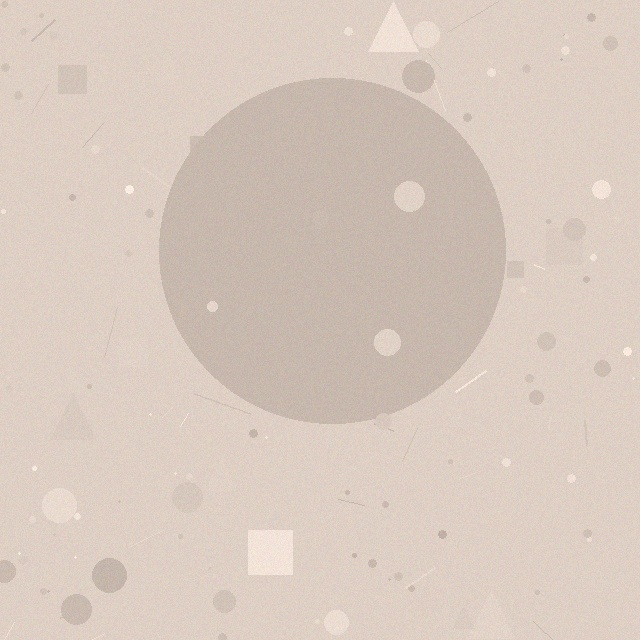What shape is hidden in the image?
A circle is hidden in the image.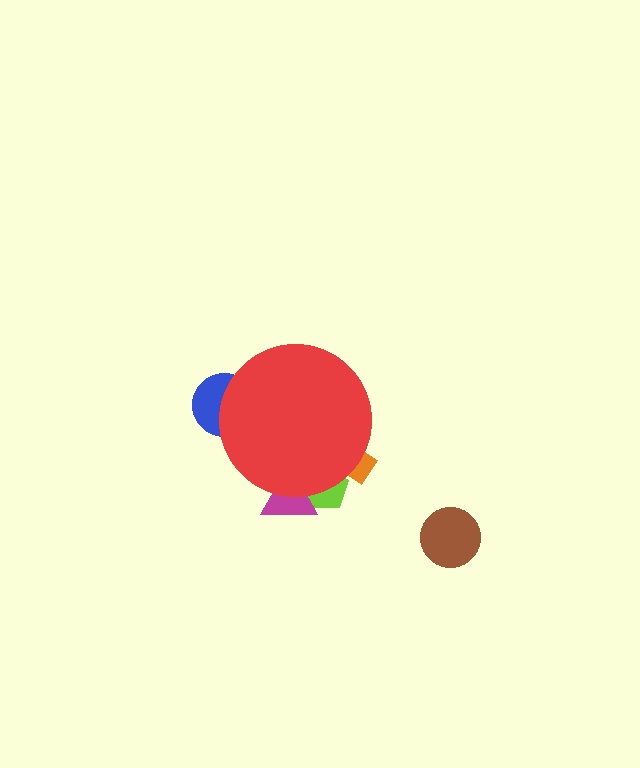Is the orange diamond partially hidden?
Yes, the orange diamond is partially hidden behind the red circle.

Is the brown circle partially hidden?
No, the brown circle is fully visible.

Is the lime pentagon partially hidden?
Yes, the lime pentagon is partially hidden behind the red circle.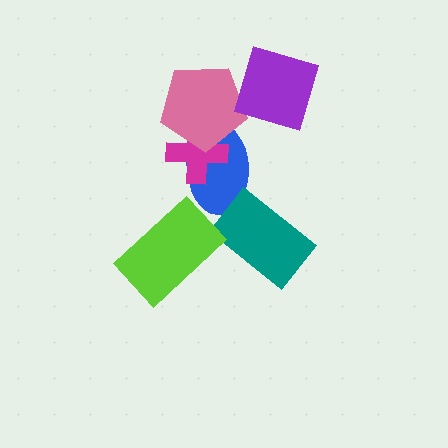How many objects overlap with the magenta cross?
2 objects overlap with the magenta cross.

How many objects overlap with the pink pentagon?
3 objects overlap with the pink pentagon.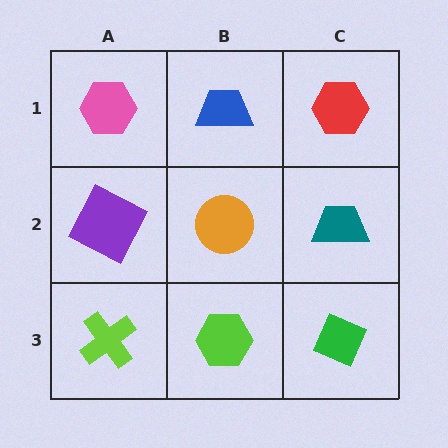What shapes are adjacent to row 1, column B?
An orange circle (row 2, column B), a pink hexagon (row 1, column A), a red hexagon (row 1, column C).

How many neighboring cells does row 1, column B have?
3.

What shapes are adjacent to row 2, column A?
A pink hexagon (row 1, column A), a lime cross (row 3, column A), an orange circle (row 2, column B).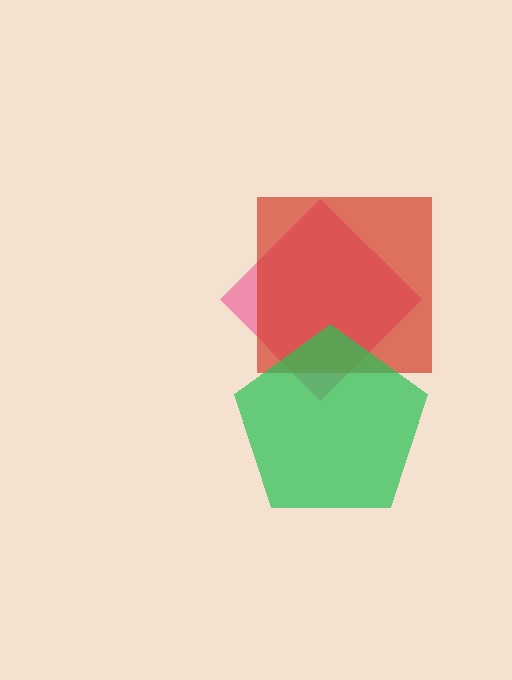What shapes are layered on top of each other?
The layered shapes are: a pink diamond, a red square, a green pentagon.